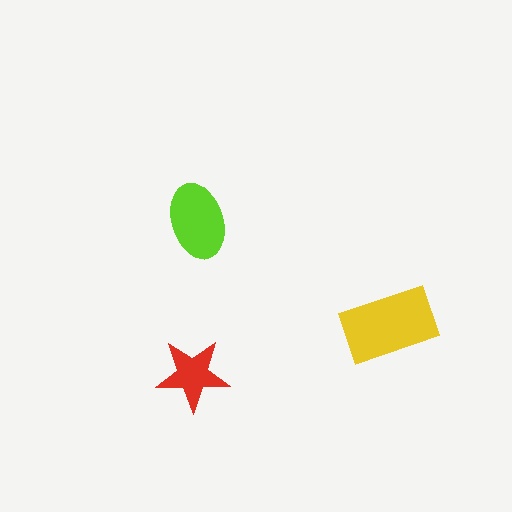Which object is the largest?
The yellow rectangle.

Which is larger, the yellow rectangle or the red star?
The yellow rectangle.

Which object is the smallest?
The red star.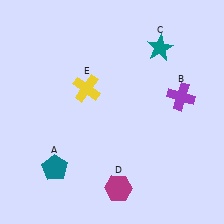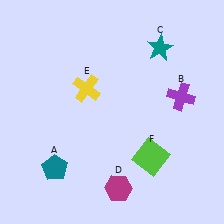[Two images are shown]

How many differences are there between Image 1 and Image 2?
There is 1 difference between the two images.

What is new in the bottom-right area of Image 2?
A lime square (F) was added in the bottom-right area of Image 2.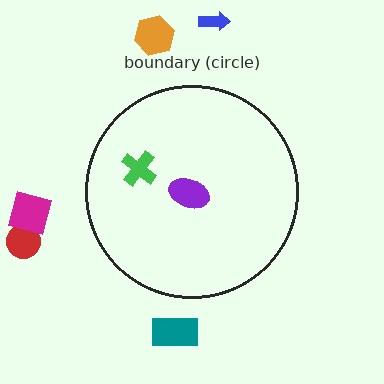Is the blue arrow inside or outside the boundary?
Outside.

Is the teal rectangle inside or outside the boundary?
Outside.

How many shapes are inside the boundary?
2 inside, 5 outside.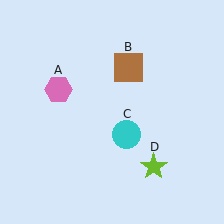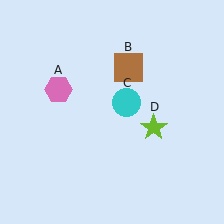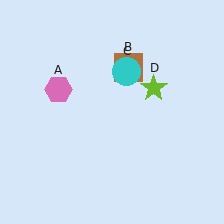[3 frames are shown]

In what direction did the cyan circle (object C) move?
The cyan circle (object C) moved up.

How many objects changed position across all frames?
2 objects changed position: cyan circle (object C), lime star (object D).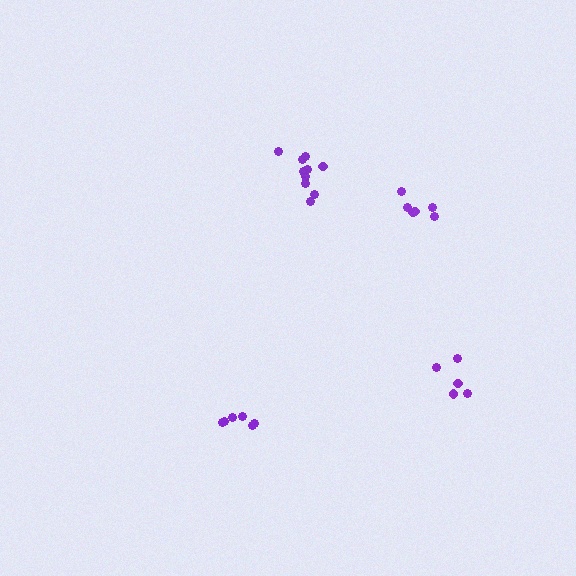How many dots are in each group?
Group 1: 5 dots, Group 2: 6 dots, Group 3: 10 dots, Group 4: 6 dots (27 total).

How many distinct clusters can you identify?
There are 4 distinct clusters.